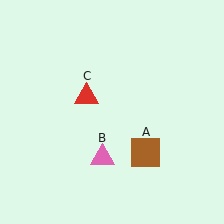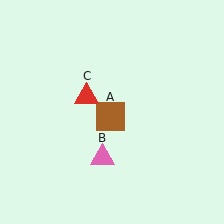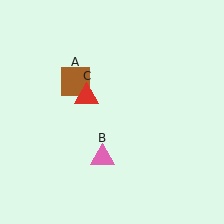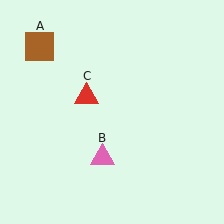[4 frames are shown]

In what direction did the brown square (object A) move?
The brown square (object A) moved up and to the left.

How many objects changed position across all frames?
1 object changed position: brown square (object A).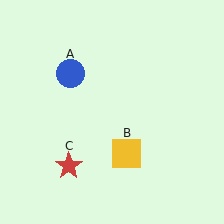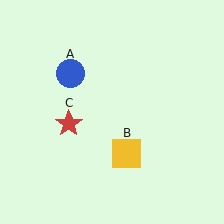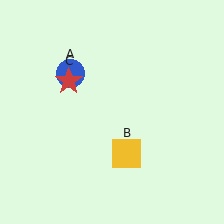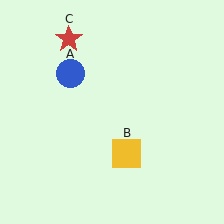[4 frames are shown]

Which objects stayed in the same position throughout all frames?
Blue circle (object A) and yellow square (object B) remained stationary.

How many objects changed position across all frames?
1 object changed position: red star (object C).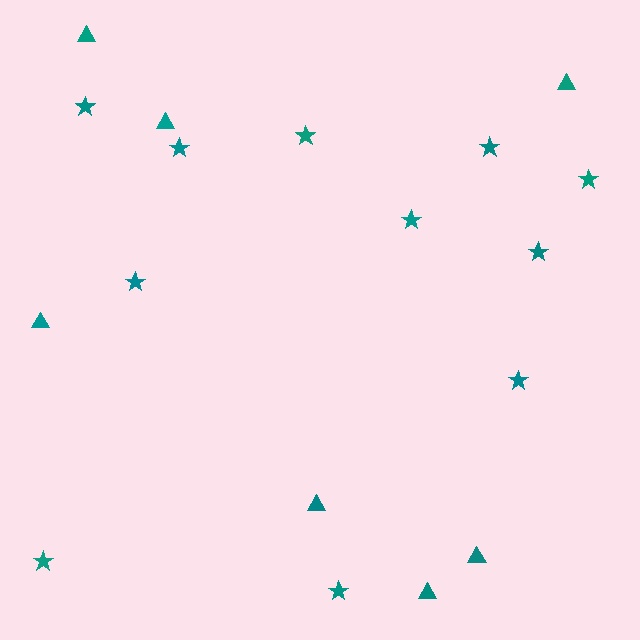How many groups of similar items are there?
There are 2 groups: one group of triangles (7) and one group of stars (11).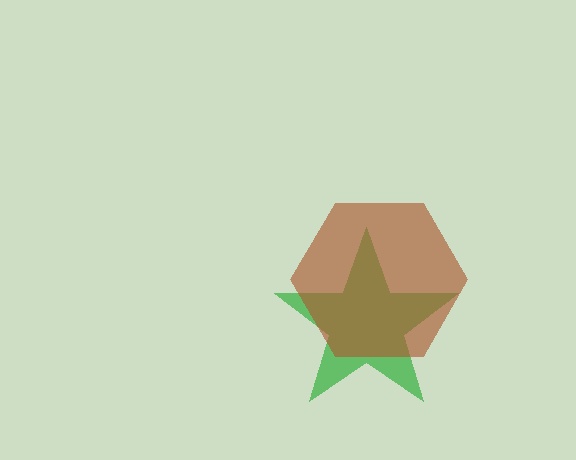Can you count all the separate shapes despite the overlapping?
Yes, there are 2 separate shapes.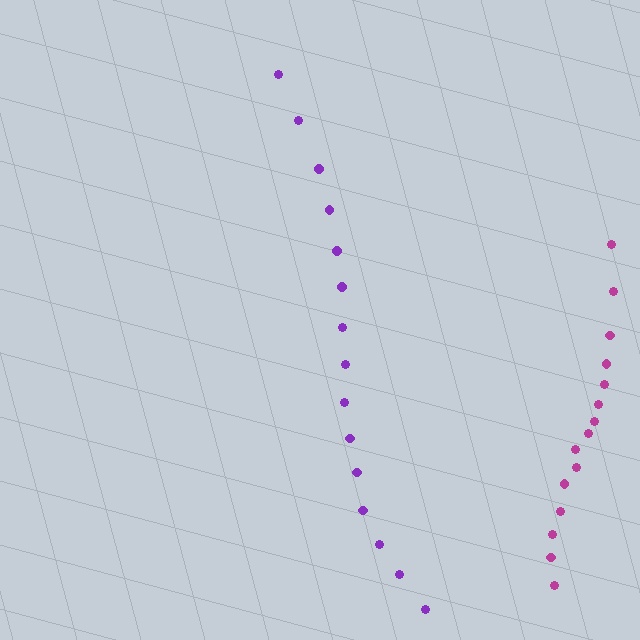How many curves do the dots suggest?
There are 2 distinct paths.